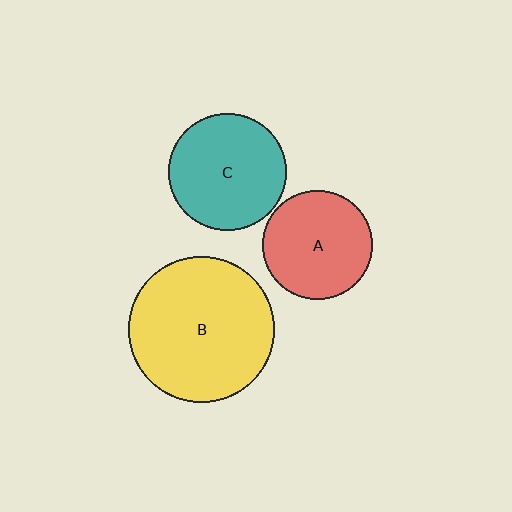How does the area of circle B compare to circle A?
Approximately 1.8 times.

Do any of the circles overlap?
No, none of the circles overlap.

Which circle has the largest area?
Circle B (yellow).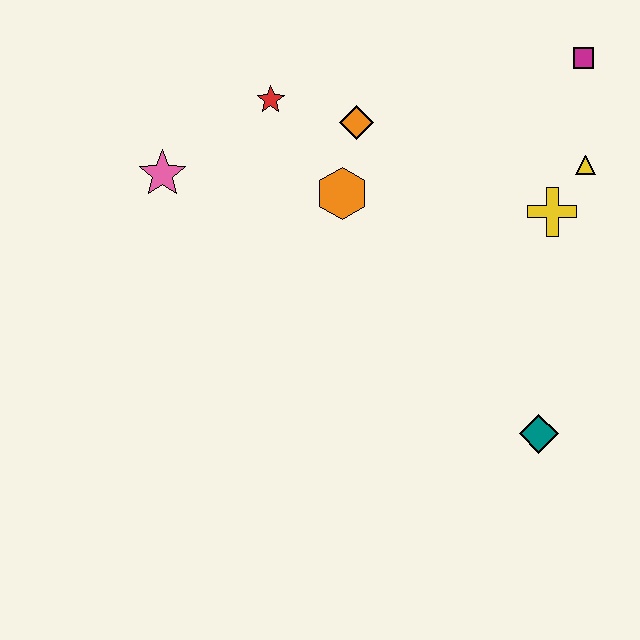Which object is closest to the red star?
The orange diamond is closest to the red star.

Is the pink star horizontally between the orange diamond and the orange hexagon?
No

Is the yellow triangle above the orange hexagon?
Yes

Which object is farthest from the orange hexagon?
The teal diamond is farthest from the orange hexagon.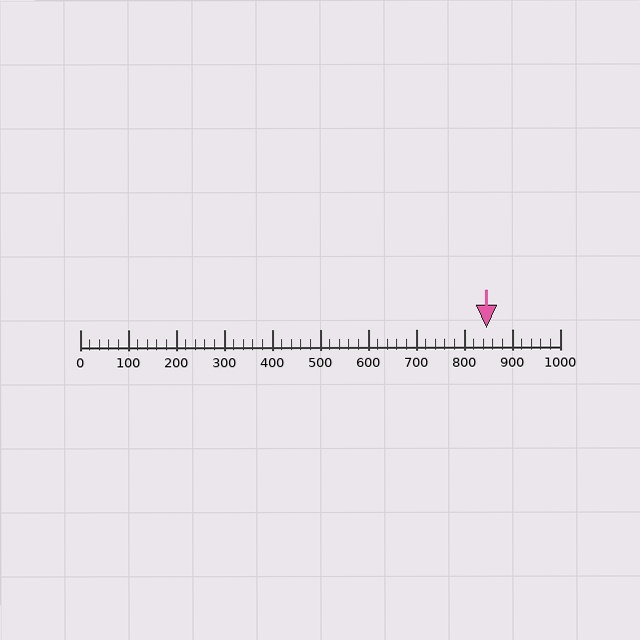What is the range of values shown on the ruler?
The ruler shows values from 0 to 1000.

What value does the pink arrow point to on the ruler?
The pink arrow points to approximately 847.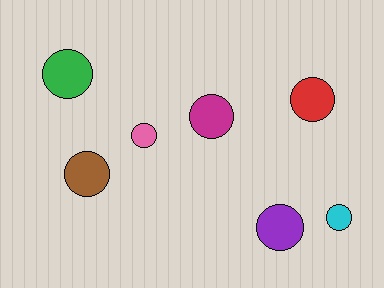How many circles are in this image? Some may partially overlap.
There are 7 circles.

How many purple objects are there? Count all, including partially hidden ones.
There is 1 purple object.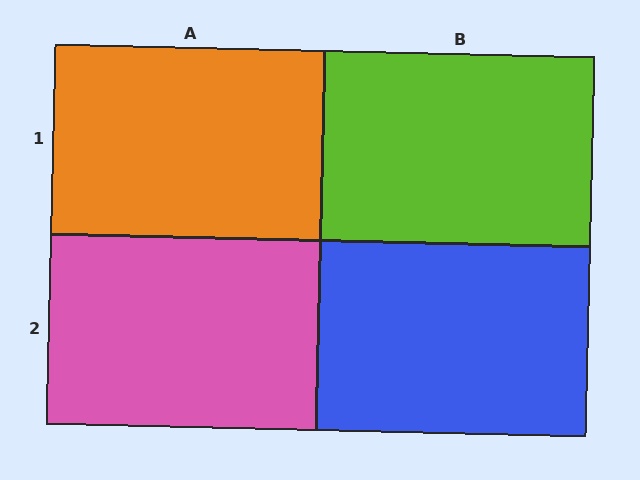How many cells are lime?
1 cell is lime.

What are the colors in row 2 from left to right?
Pink, blue.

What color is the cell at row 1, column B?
Lime.